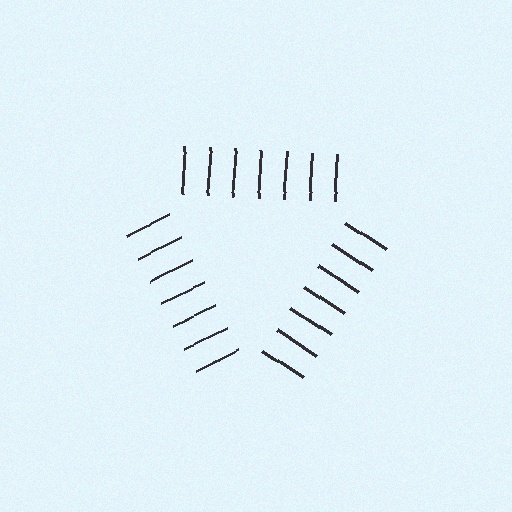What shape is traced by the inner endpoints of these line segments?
An illusory triangle — the line segments terminate on its edges but no continuous stroke is drawn.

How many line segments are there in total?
21 — 7 along each of the 3 edges.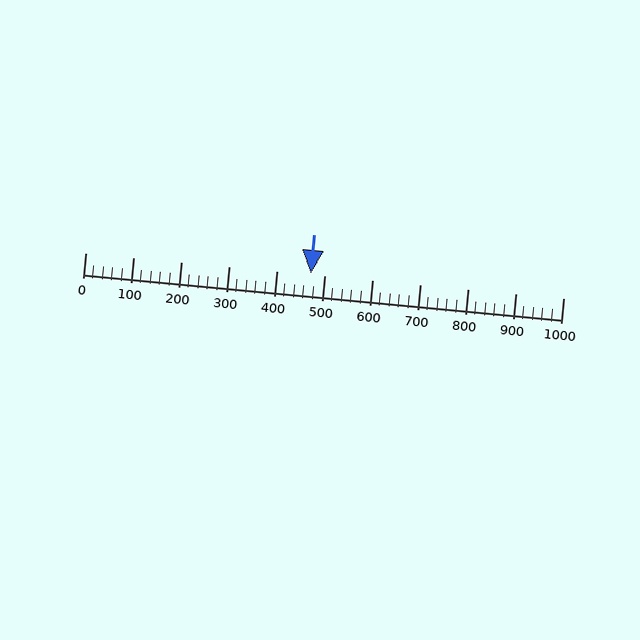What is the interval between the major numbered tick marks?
The major tick marks are spaced 100 units apart.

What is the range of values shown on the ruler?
The ruler shows values from 0 to 1000.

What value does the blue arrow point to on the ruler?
The blue arrow points to approximately 472.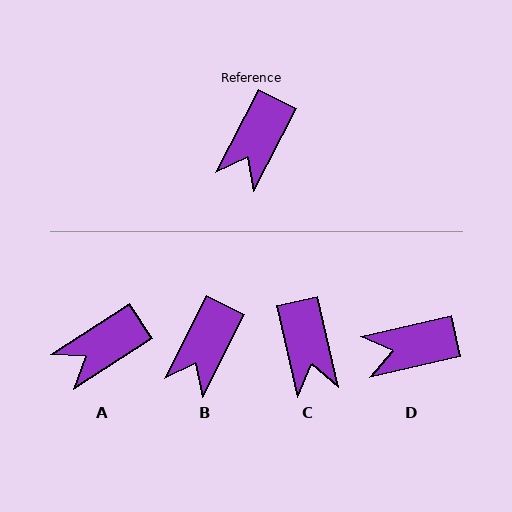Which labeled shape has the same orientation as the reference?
B.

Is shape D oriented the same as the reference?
No, it is off by about 50 degrees.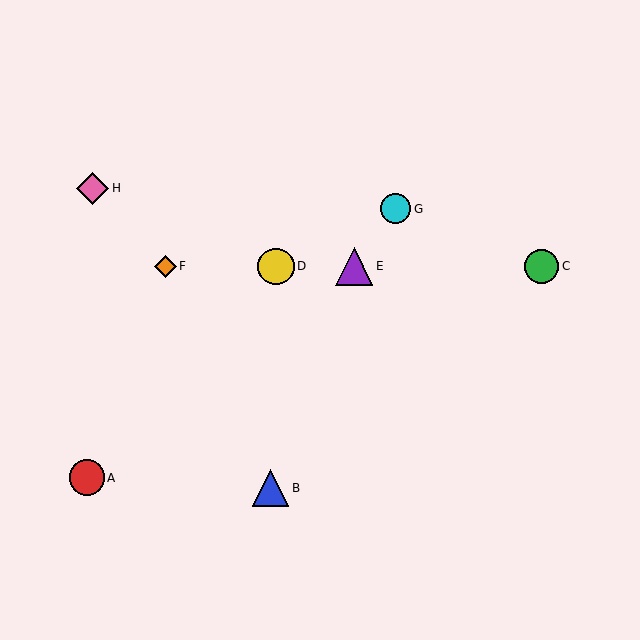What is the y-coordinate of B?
Object B is at y≈488.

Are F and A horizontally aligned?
No, F is at y≈267 and A is at y≈478.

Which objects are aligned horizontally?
Objects C, D, E, F are aligned horizontally.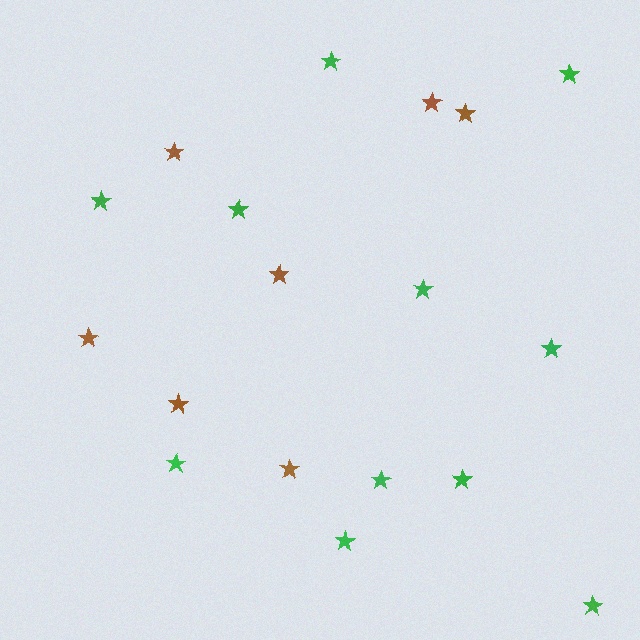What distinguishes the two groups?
There are 2 groups: one group of brown stars (7) and one group of green stars (11).